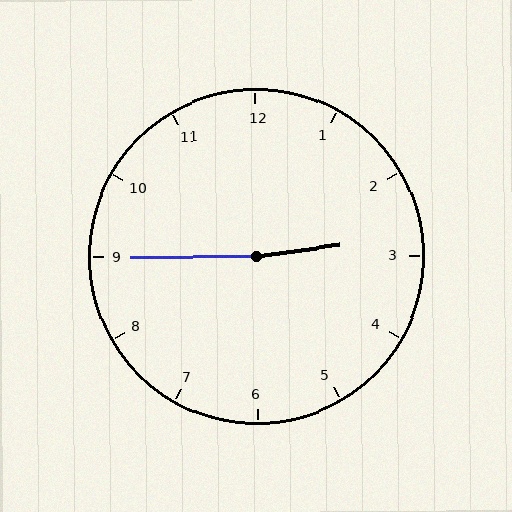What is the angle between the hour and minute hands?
Approximately 172 degrees.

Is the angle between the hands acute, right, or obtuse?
It is obtuse.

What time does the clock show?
2:45.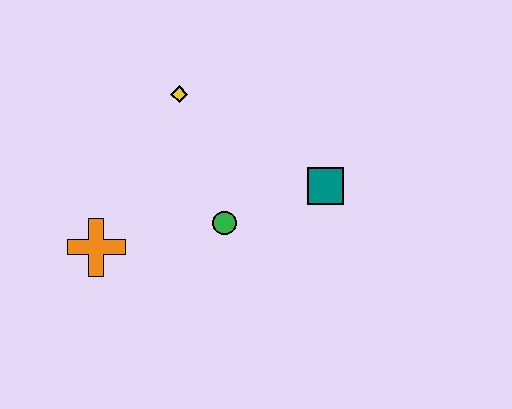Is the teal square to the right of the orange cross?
Yes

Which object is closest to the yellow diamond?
The green circle is closest to the yellow diamond.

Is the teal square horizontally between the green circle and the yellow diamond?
No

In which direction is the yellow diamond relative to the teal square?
The yellow diamond is to the left of the teal square.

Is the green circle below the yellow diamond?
Yes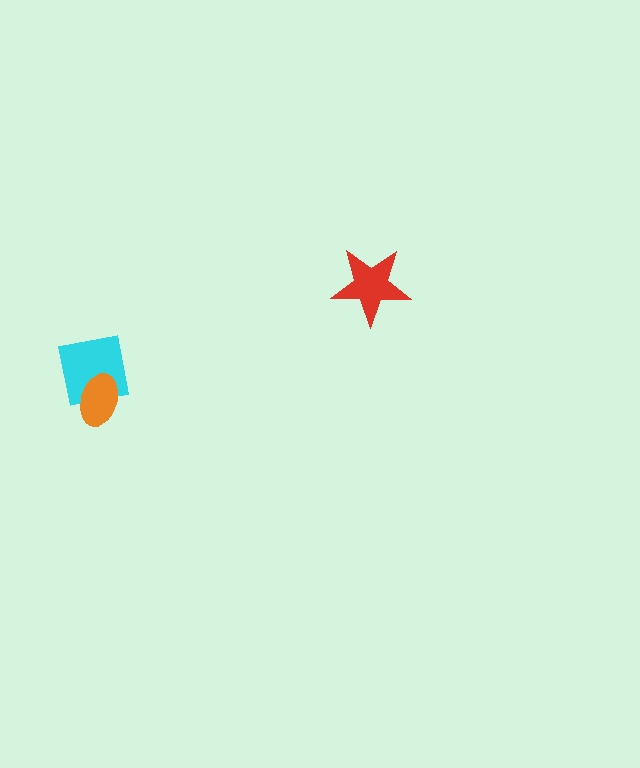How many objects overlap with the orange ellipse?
1 object overlaps with the orange ellipse.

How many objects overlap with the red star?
0 objects overlap with the red star.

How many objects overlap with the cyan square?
1 object overlaps with the cyan square.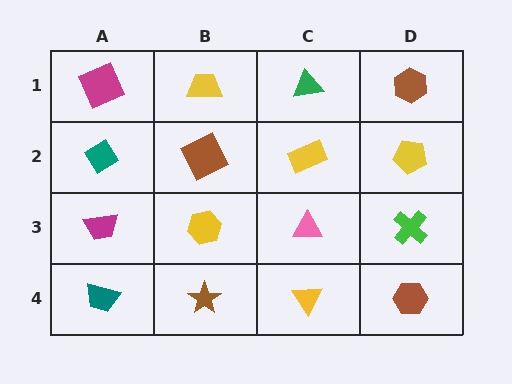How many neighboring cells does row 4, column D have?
2.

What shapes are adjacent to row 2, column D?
A brown hexagon (row 1, column D), a green cross (row 3, column D), a yellow rectangle (row 2, column C).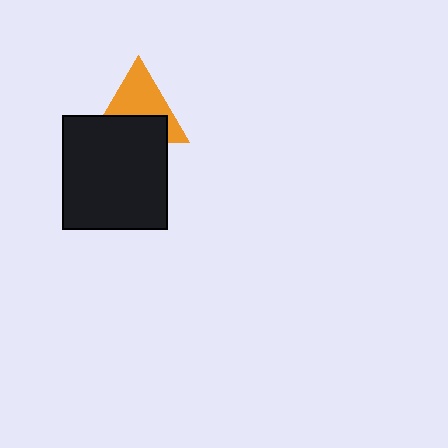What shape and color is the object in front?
The object in front is a black rectangle.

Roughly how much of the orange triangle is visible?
About half of it is visible (roughly 56%).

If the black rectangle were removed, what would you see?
You would see the complete orange triangle.